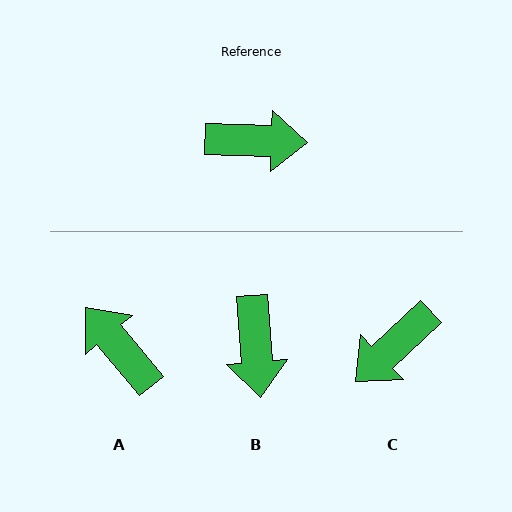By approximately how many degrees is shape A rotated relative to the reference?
Approximately 132 degrees counter-clockwise.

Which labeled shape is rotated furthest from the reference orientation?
C, about 135 degrees away.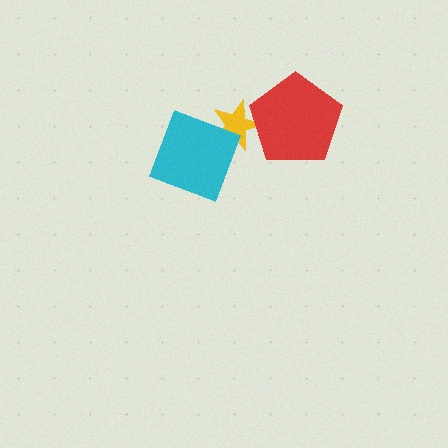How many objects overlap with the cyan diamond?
1 object overlaps with the cyan diamond.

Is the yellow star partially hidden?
Yes, it is partially covered by another shape.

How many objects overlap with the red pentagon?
1 object overlaps with the red pentagon.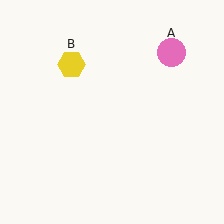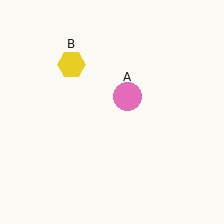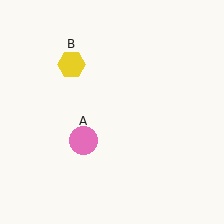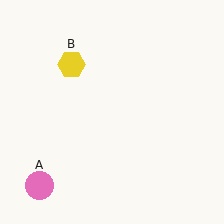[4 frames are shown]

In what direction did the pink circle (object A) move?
The pink circle (object A) moved down and to the left.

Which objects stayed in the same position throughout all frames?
Yellow hexagon (object B) remained stationary.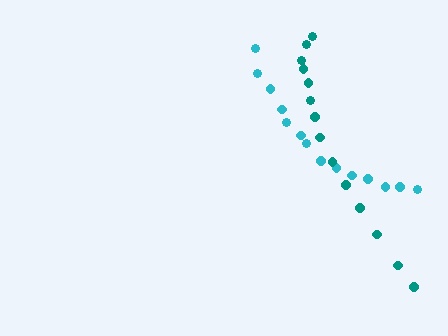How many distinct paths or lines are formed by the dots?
There are 2 distinct paths.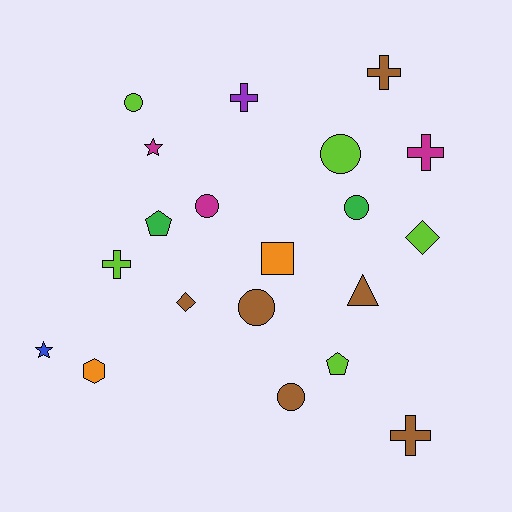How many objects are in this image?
There are 20 objects.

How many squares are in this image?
There is 1 square.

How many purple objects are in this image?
There is 1 purple object.